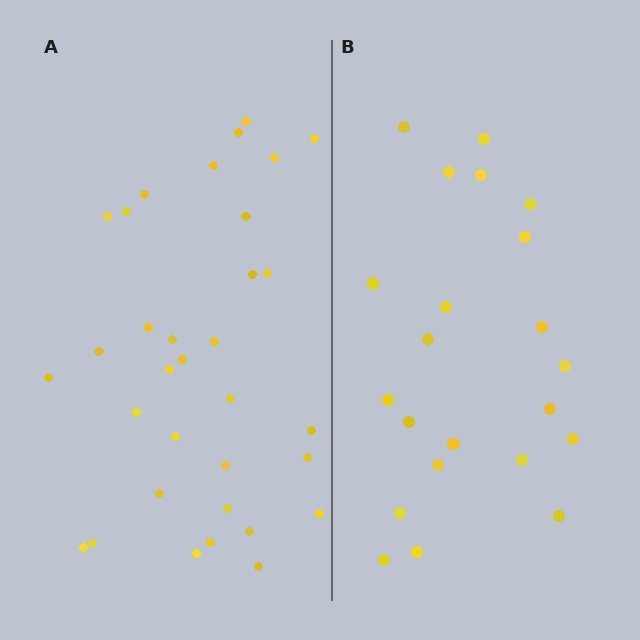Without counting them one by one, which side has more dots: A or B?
Region A (the left region) has more dots.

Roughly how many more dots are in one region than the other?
Region A has roughly 12 or so more dots than region B.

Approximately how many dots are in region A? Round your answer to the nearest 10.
About 30 dots. (The exact count is 33, which rounds to 30.)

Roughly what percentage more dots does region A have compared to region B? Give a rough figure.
About 50% more.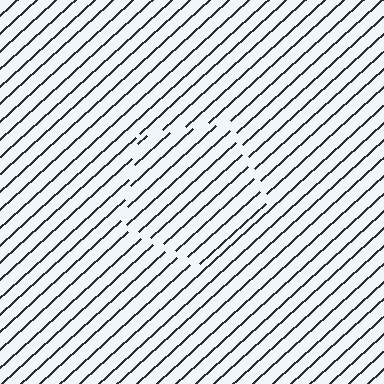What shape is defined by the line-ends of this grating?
An illusory pentagon. The interior of the shape contains the same grating, shifted by half a period — the contour is defined by the phase discontinuity where line-ends from the inner and outer gratings abut.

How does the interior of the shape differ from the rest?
The interior of the shape contains the same grating, shifted by half a period — the contour is defined by the phase discontinuity where line-ends from the inner and outer gratings abut.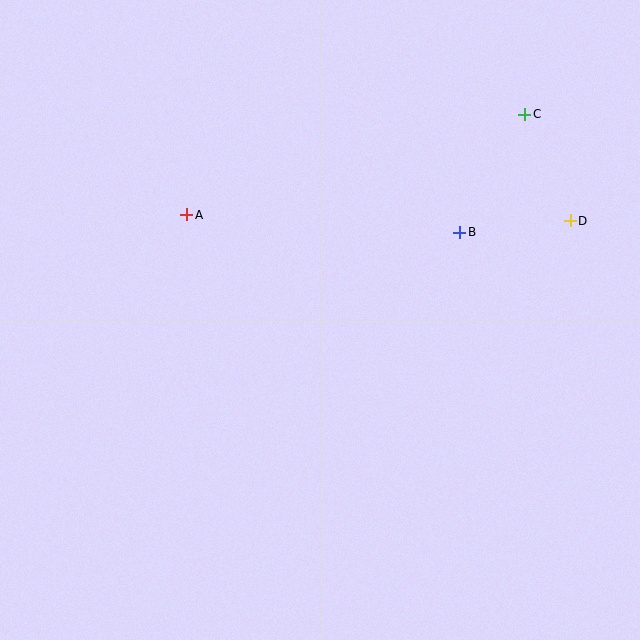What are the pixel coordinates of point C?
Point C is at (525, 114).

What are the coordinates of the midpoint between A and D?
The midpoint between A and D is at (378, 218).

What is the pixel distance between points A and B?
The distance between A and B is 274 pixels.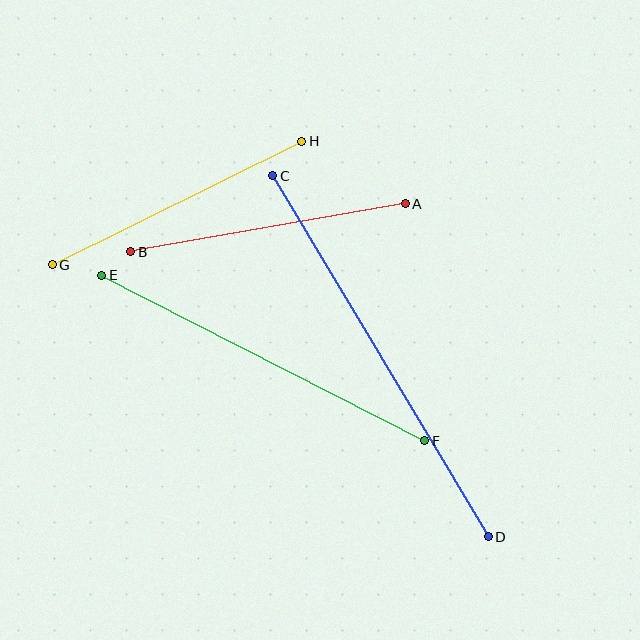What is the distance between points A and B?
The distance is approximately 279 pixels.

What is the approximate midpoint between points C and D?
The midpoint is at approximately (381, 356) pixels.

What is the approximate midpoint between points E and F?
The midpoint is at approximately (263, 358) pixels.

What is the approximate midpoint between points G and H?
The midpoint is at approximately (177, 203) pixels.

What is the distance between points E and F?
The distance is approximately 363 pixels.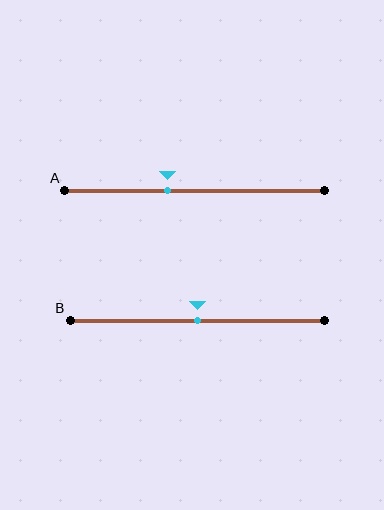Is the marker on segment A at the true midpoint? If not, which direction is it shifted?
No, the marker on segment A is shifted to the left by about 10% of the segment length.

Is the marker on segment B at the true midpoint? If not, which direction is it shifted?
Yes, the marker on segment B is at the true midpoint.